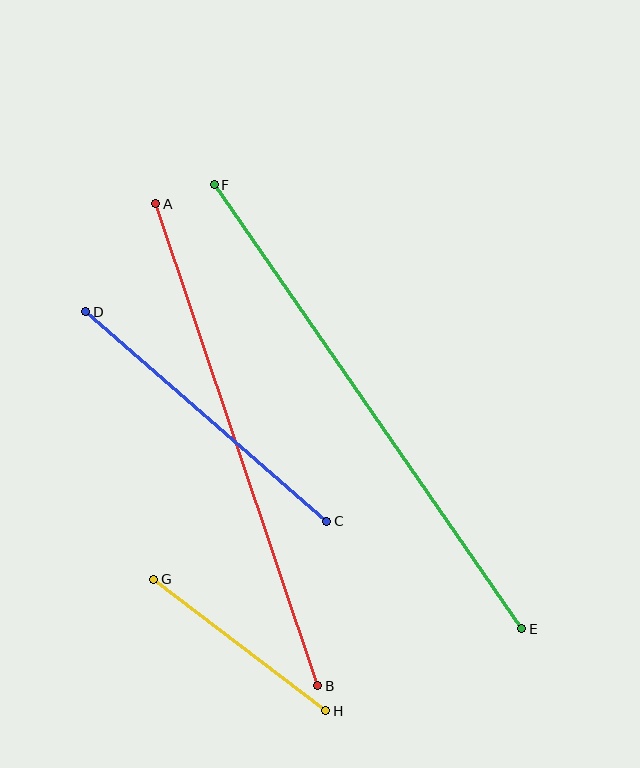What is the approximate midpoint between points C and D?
The midpoint is at approximately (206, 416) pixels.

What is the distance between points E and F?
The distance is approximately 540 pixels.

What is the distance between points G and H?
The distance is approximately 217 pixels.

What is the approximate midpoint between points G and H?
The midpoint is at approximately (240, 645) pixels.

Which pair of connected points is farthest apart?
Points E and F are farthest apart.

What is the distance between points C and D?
The distance is approximately 319 pixels.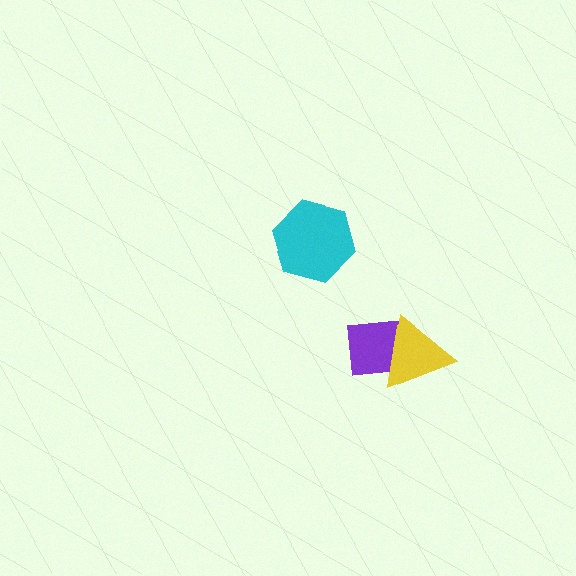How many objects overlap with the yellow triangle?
1 object overlaps with the yellow triangle.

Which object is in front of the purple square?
The yellow triangle is in front of the purple square.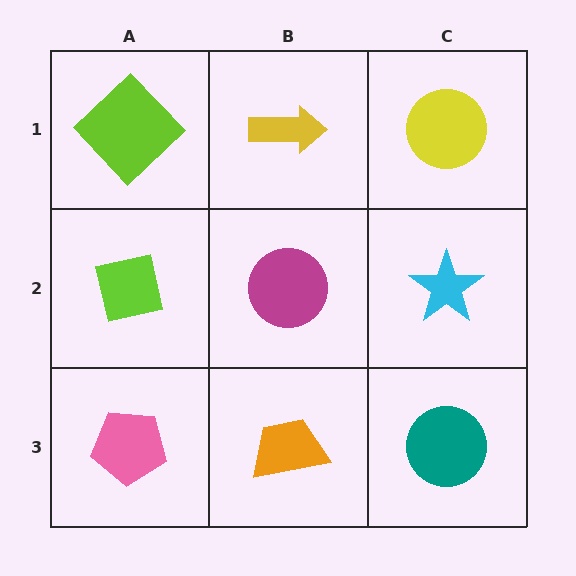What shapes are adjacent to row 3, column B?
A magenta circle (row 2, column B), a pink pentagon (row 3, column A), a teal circle (row 3, column C).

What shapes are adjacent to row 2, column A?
A lime diamond (row 1, column A), a pink pentagon (row 3, column A), a magenta circle (row 2, column B).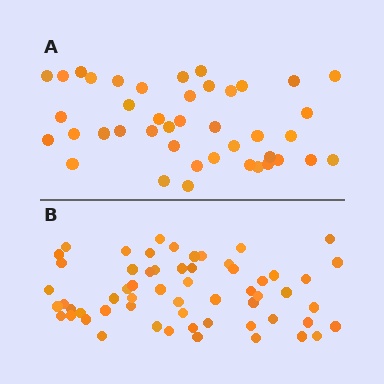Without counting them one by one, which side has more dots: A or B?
Region B (the bottom region) has more dots.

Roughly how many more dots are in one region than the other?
Region B has approximately 15 more dots than region A.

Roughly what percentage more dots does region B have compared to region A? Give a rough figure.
About 40% more.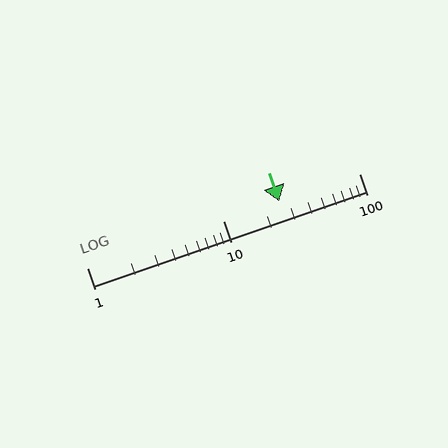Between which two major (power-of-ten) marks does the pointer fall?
The pointer is between 10 and 100.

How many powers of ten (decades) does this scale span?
The scale spans 2 decades, from 1 to 100.